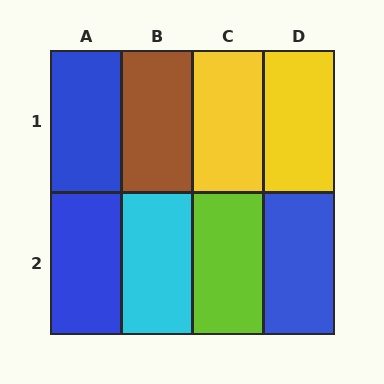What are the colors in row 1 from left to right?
Blue, brown, yellow, yellow.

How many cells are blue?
3 cells are blue.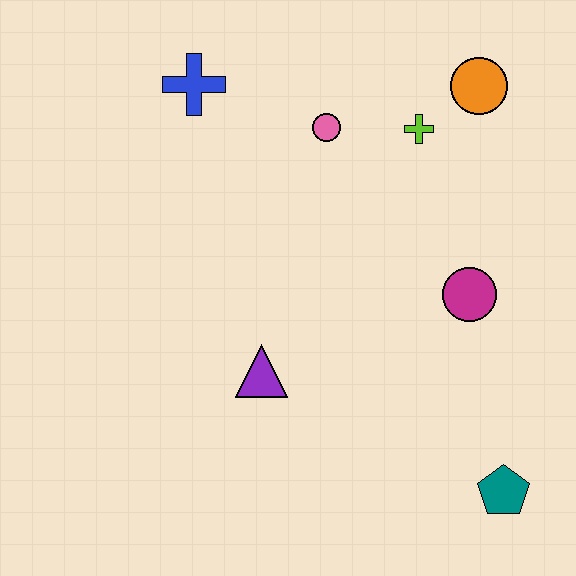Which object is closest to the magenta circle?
The lime cross is closest to the magenta circle.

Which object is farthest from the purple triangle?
The orange circle is farthest from the purple triangle.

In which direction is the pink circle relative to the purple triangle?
The pink circle is above the purple triangle.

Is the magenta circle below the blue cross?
Yes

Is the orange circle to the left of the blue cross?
No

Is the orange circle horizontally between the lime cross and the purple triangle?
No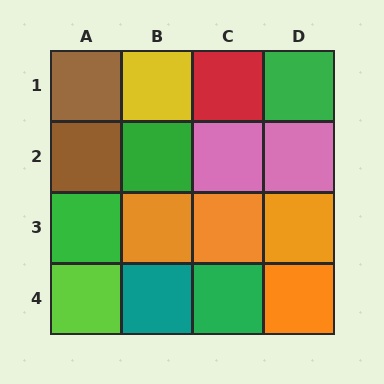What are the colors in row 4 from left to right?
Lime, teal, green, orange.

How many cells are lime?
1 cell is lime.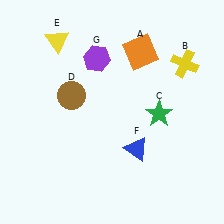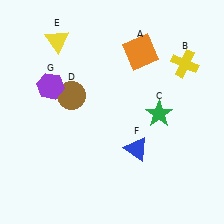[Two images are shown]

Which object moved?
The purple hexagon (G) moved left.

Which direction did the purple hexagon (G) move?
The purple hexagon (G) moved left.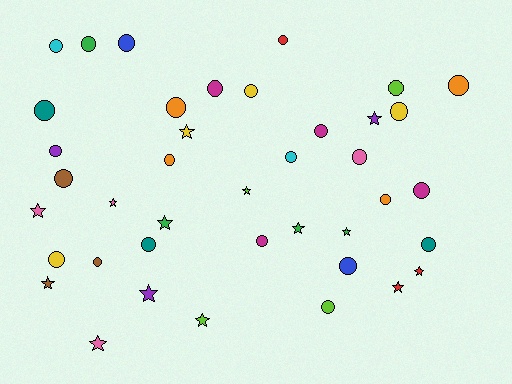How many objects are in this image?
There are 40 objects.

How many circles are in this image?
There are 26 circles.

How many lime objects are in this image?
There are 4 lime objects.